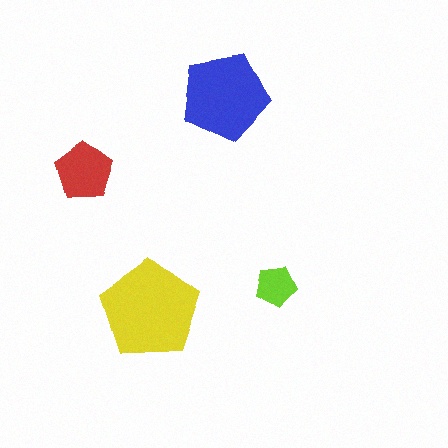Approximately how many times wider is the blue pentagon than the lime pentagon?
About 2 times wider.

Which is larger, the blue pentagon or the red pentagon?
The blue one.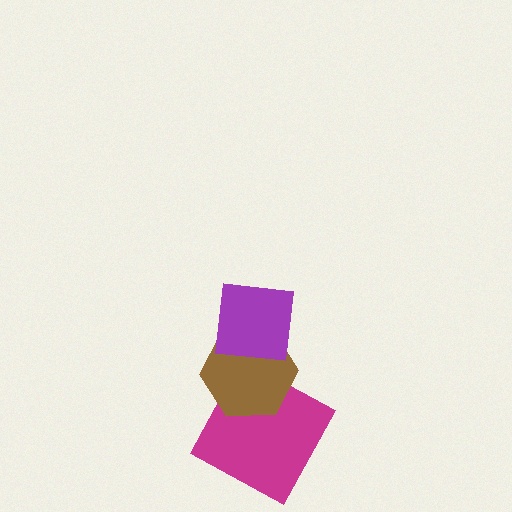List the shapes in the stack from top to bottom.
From top to bottom: the purple square, the brown hexagon, the magenta square.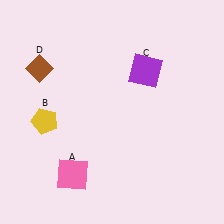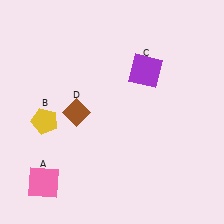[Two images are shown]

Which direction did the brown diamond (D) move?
The brown diamond (D) moved down.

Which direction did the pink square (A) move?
The pink square (A) moved left.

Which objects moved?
The objects that moved are: the pink square (A), the brown diamond (D).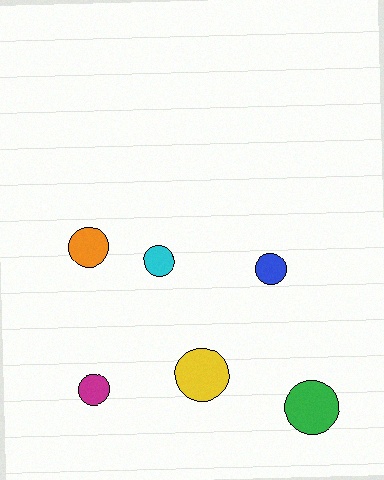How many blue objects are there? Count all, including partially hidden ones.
There is 1 blue object.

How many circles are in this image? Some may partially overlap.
There are 6 circles.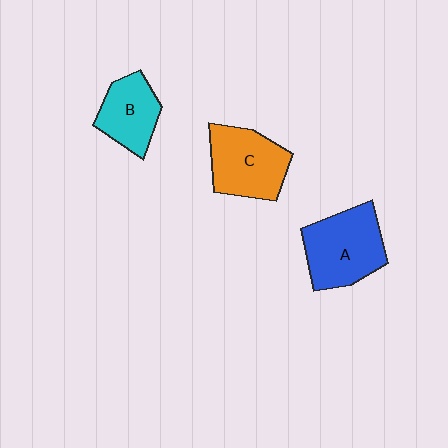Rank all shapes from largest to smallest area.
From largest to smallest: A (blue), C (orange), B (cyan).